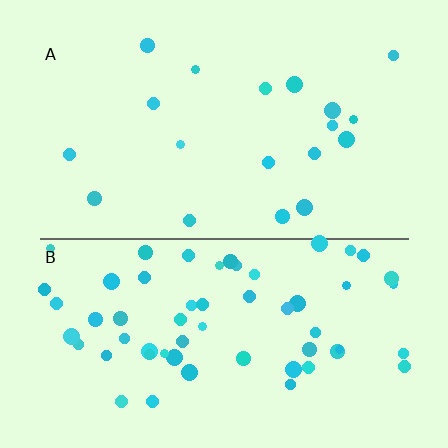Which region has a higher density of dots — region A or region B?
B (the bottom).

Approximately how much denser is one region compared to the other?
Approximately 3.0× — region B over region A.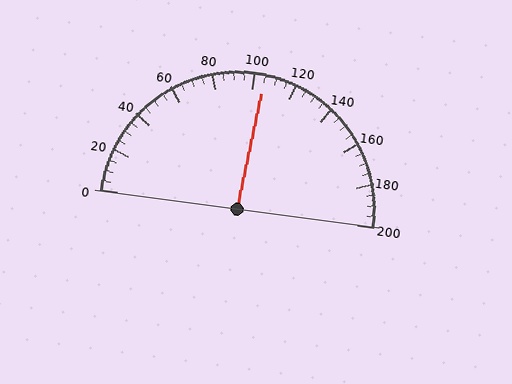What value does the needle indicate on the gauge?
The needle indicates approximately 105.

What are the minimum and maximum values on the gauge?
The gauge ranges from 0 to 200.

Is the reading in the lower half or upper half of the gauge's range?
The reading is in the upper half of the range (0 to 200).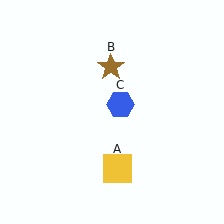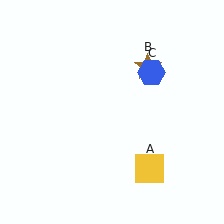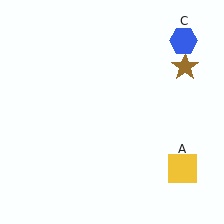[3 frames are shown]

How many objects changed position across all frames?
3 objects changed position: yellow square (object A), brown star (object B), blue hexagon (object C).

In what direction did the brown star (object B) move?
The brown star (object B) moved right.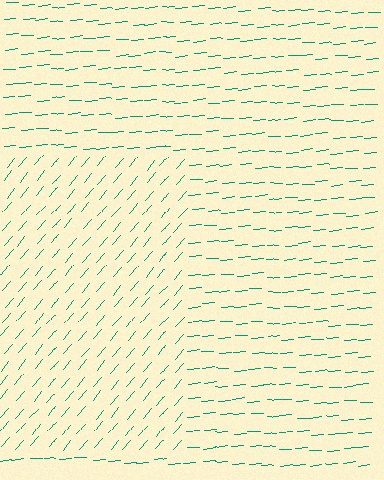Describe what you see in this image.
The image is filled with small teal line segments. A rectangle region in the image has lines oriented differently from the surrounding lines, creating a visible texture boundary.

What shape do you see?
I see a rectangle.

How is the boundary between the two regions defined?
The boundary is defined purely by a change in line orientation (approximately 45 degrees difference). All lines are the same color and thickness.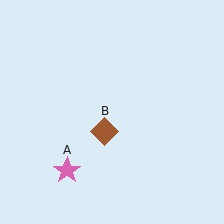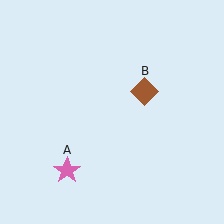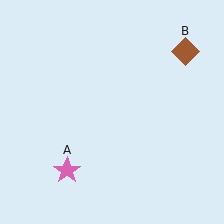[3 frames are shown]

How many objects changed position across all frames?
1 object changed position: brown diamond (object B).